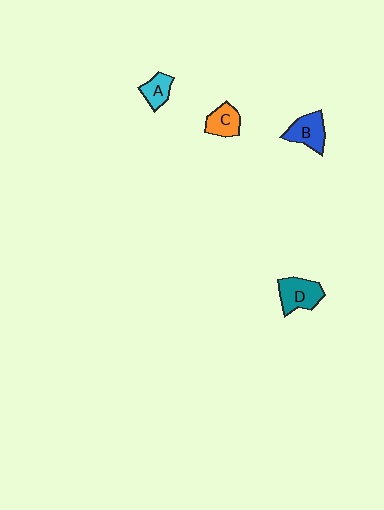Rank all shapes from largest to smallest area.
From largest to smallest: D (teal), B (blue), C (orange), A (cyan).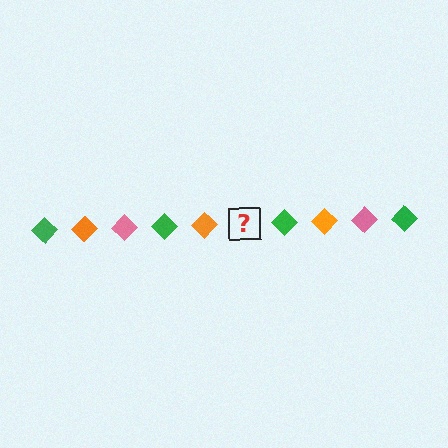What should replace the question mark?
The question mark should be replaced with a pink diamond.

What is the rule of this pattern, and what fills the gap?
The rule is that the pattern cycles through green, orange, pink diamonds. The gap should be filled with a pink diamond.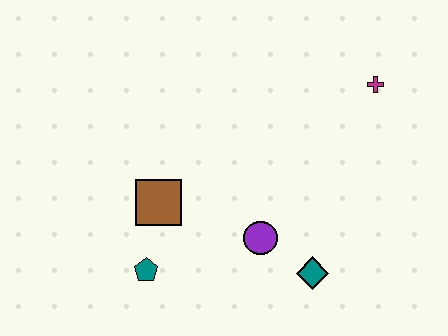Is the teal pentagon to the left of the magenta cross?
Yes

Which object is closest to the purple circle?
The teal diamond is closest to the purple circle.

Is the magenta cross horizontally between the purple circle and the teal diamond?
No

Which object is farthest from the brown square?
The magenta cross is farthest from the brown square.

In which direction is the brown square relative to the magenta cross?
The brown square is to the left of the magenta cross.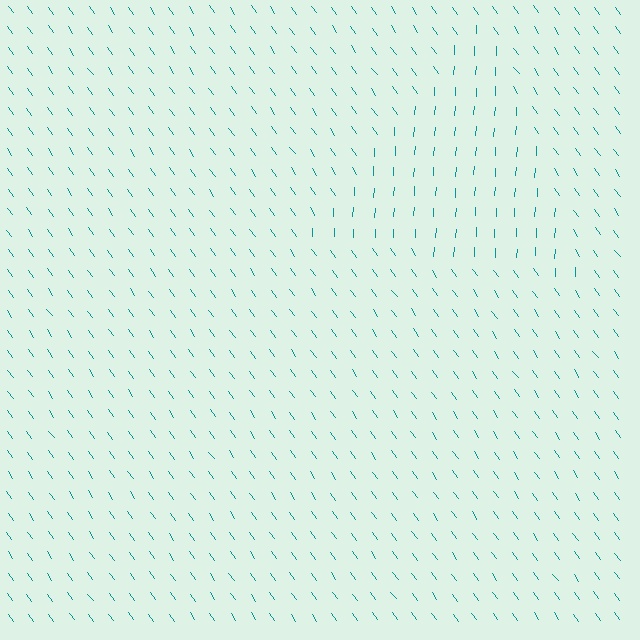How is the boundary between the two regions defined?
The boundary is defined purely by a change in line orientation (approximately 39 degrees difference). All lines are the same color and thickness.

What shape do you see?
I see a triangle.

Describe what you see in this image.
The image is filled with small teal line segments. A triangle region in the image has lines oriented differently from the surrounding lines, creating a visible texture boundary.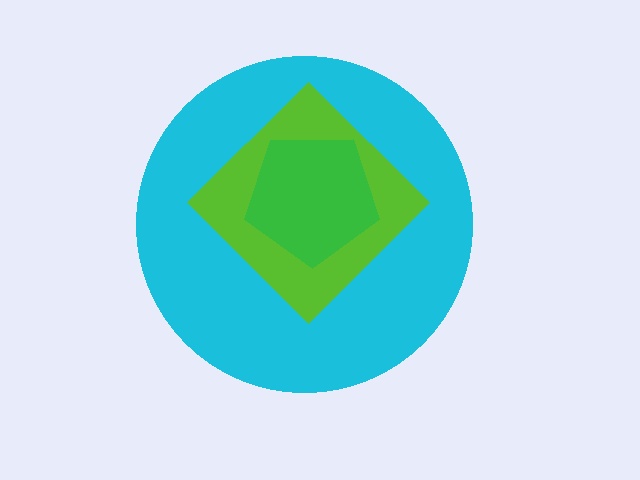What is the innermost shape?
The green pentagon.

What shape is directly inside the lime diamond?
The green pentagon.